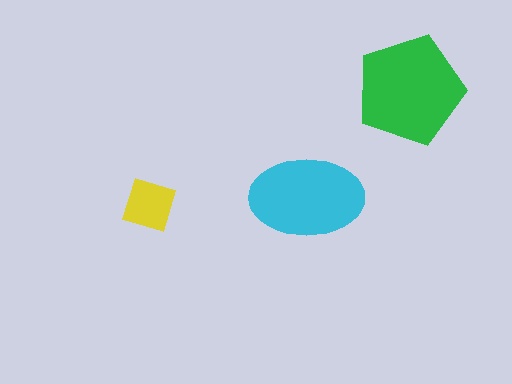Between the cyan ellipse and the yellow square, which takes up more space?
The cyan ellipse.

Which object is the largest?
The green pentagon.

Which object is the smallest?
The yellow square.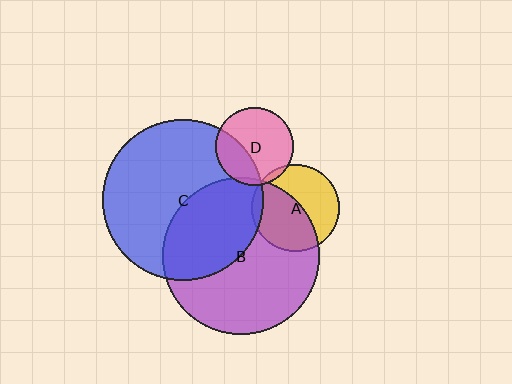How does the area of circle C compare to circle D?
Approximately 4.2 times.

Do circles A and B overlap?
Yes.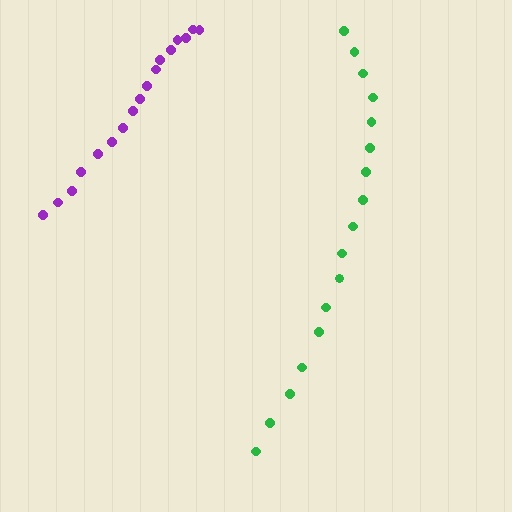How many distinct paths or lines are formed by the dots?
There are 2 distinct paths.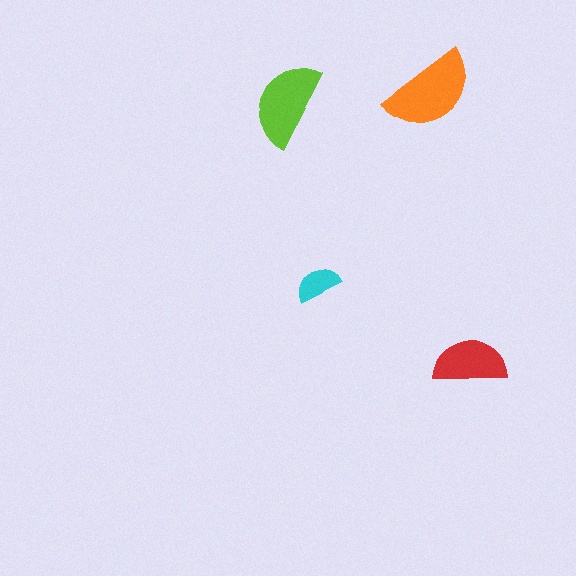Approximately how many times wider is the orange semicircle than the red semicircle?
About 1.5 times wider.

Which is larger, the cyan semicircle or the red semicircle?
The red one.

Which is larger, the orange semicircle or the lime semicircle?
The orange one.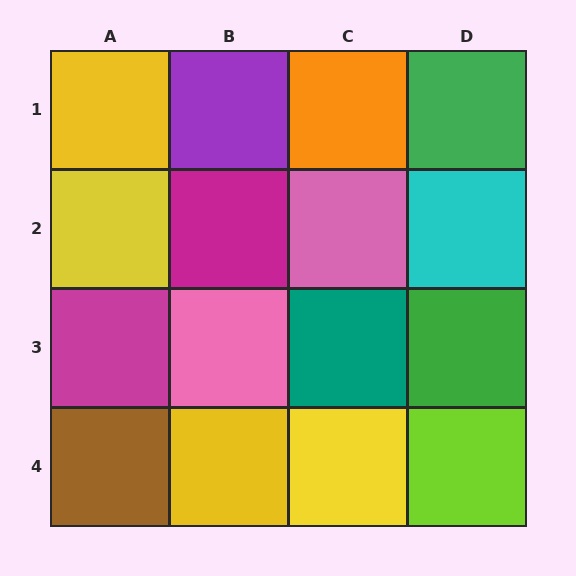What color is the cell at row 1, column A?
Yellow.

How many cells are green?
2 cells are green.